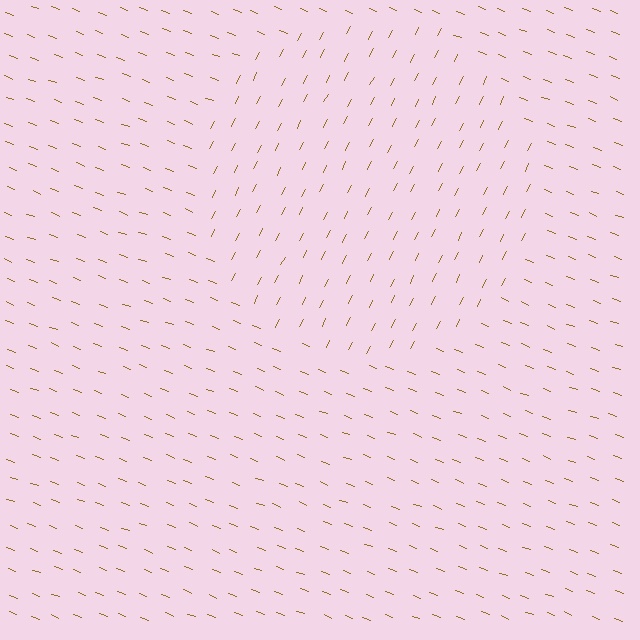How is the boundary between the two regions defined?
The boundary is defined purely by a change in line orientation (approximately 83 degrees difference). All lines are the same color and thickness.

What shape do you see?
I see a circle.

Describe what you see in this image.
The image is filled with small brown line segments. A circle region in the image has lines oriented differently from the surrounding lines, creating a visible texture boundary.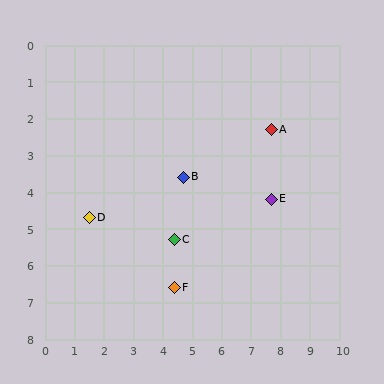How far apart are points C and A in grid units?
Points C and A are about 4.5 grid units apart.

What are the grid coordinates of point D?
Point D is at approximately (1.5, 4.7).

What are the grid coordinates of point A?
Point A is at approximately (7.7, 2.3).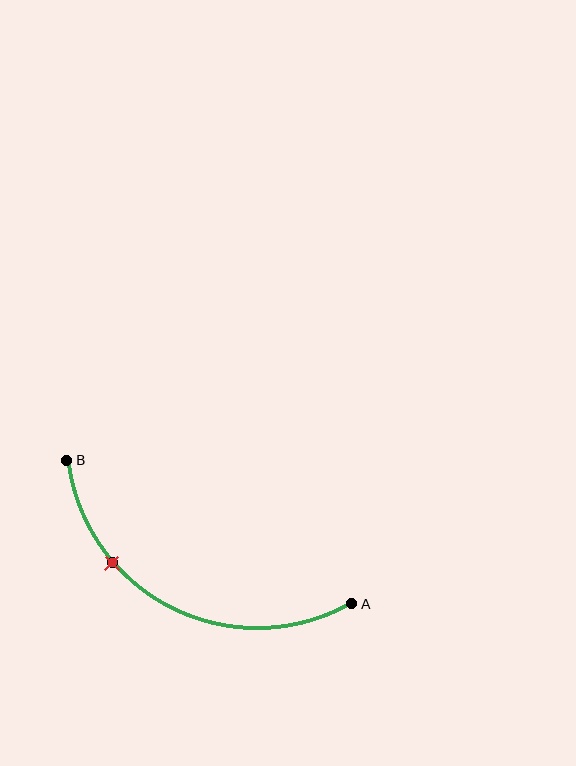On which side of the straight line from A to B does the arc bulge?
The arc bulges below the straight line connecting A and B.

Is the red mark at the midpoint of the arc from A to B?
No. The red mark lies on the arc but is closer to endpoint B. The arc midpoint would be at the point on the curve equidistant along the arc from both A and B.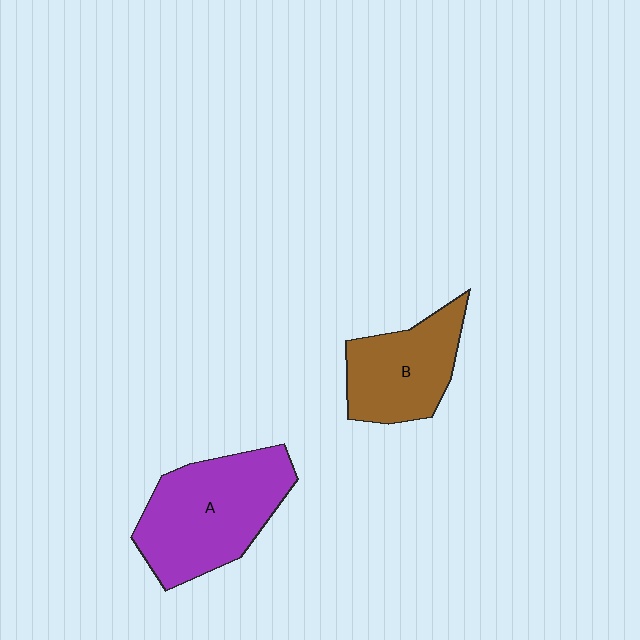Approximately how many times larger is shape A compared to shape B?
Approximately 1.4 times.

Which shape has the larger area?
Shape A (purple).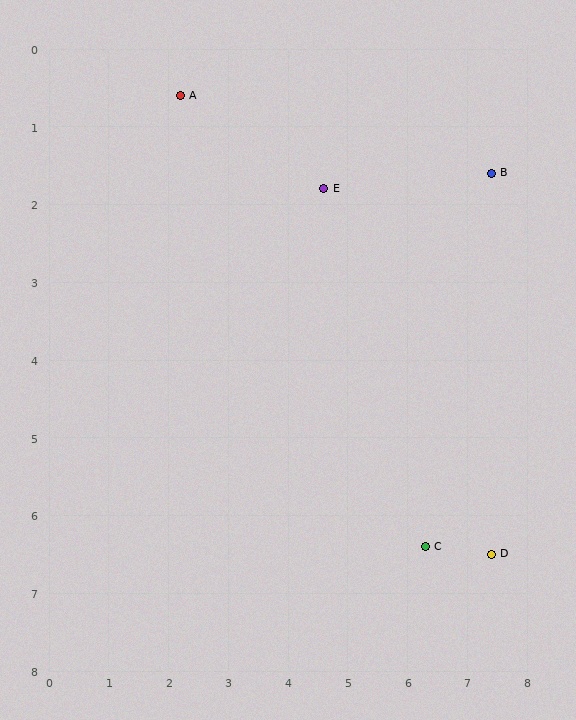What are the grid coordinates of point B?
Point B is at approximately (7.4, 1.6).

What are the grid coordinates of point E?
Point E is at approximately (4.6, 1.8).